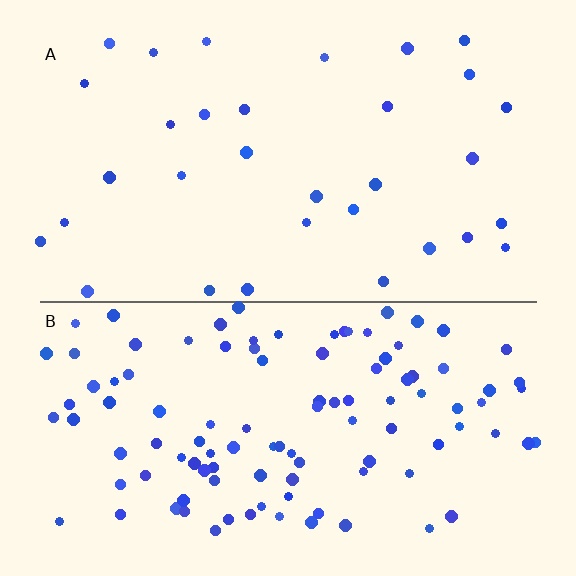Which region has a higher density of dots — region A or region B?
B (the bottom).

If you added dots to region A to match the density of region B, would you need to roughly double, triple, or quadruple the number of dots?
Approximately triple.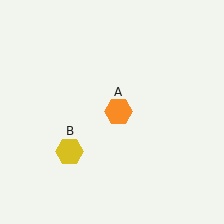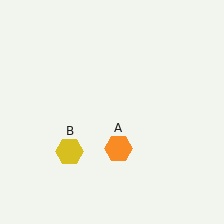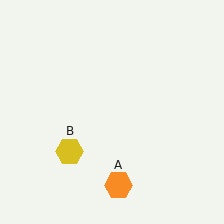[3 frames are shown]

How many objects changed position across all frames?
1 object changed position: orange hexagon (object A).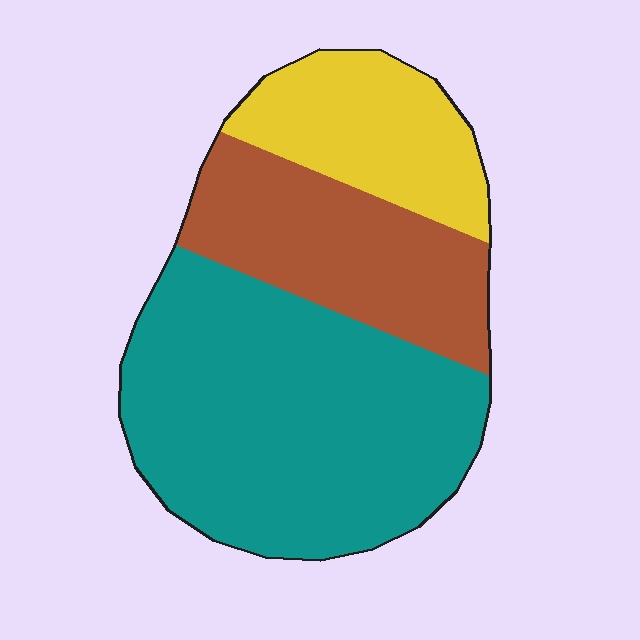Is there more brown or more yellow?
Brown.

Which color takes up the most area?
Teal, at roughly 55%.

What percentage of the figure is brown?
Brown covers roughly 25% of the figure.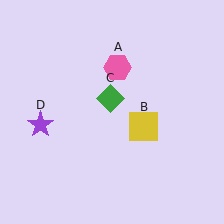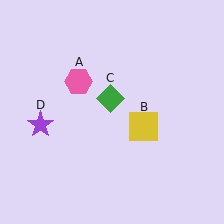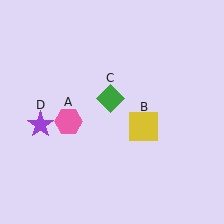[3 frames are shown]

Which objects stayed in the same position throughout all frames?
Yellow square (object B) and green diamond (object C) and purple star (object D) remained stationary.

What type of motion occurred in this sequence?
The pink hexagon (object A) rotated counterclockwise around the center of the scene.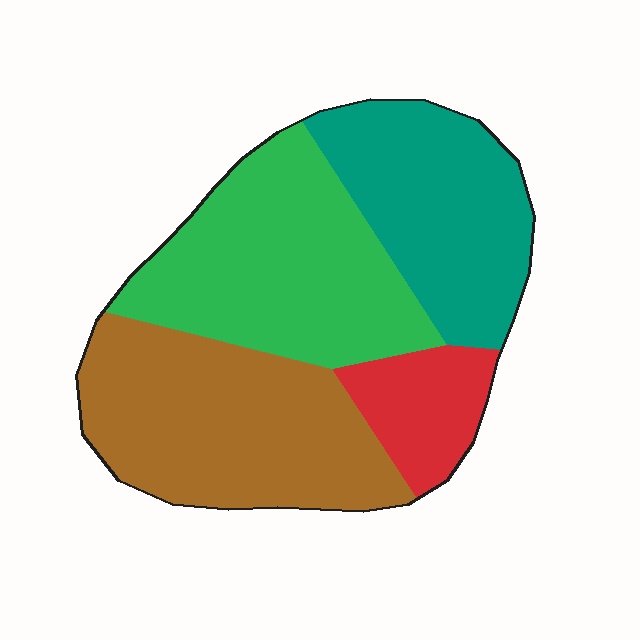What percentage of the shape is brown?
Brown takes up between a sixth and a third of the shape.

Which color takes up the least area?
Red, at roughly 10%.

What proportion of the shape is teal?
Teal covers around 25% of the shape.